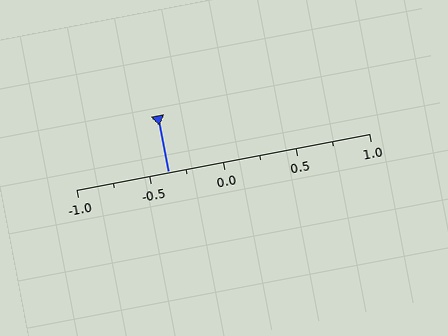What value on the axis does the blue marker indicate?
The marker indicates approximately -0.38.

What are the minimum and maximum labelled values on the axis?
The axis runs from -1.0 to 1.0.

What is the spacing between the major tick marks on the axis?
The major ticks are spaced 0.5 apart.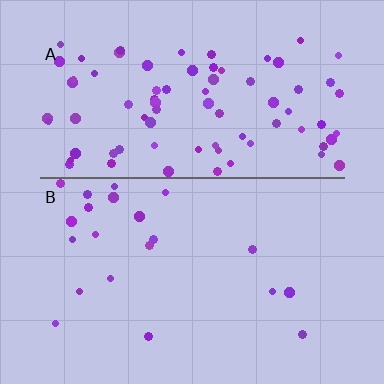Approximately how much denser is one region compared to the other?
Approximately 3.8× — region A over region B.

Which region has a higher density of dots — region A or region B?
A (the top).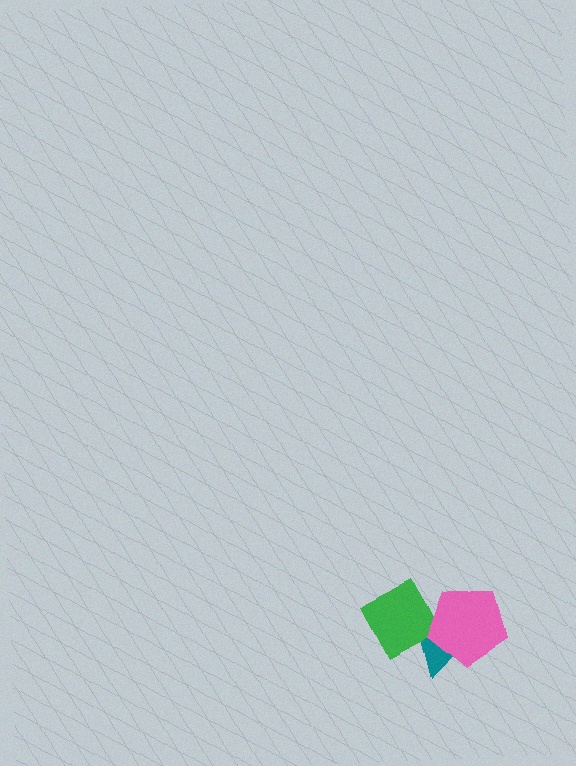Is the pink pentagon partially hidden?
No, no other shape covers it.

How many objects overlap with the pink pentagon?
2 objects overlap with the pink pentagon.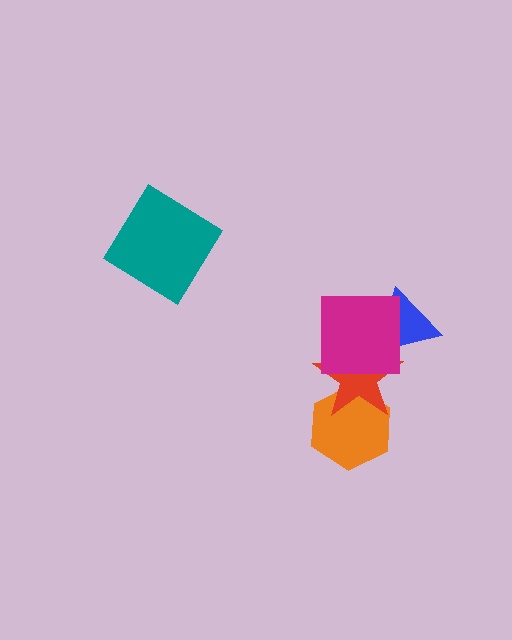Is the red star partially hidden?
Yes, it is partially covered by another shape.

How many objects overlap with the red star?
3 objects overlap with the red star.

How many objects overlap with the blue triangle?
2 objects overlap with the blue triangle.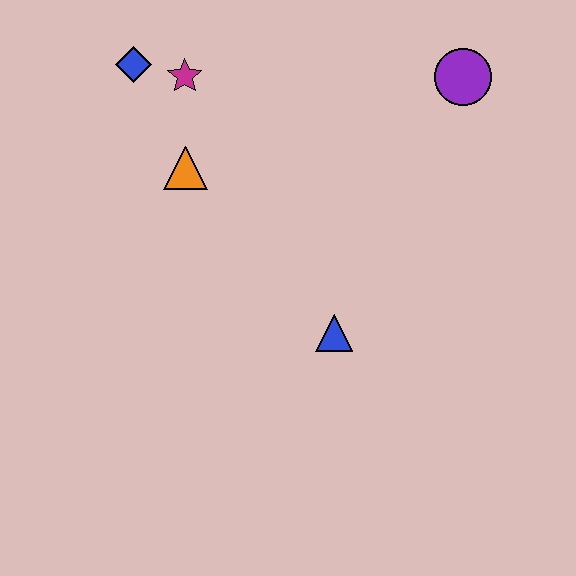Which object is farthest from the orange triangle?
The purple circle is farthest from the orange triangle.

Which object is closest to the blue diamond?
The magenta star is closest to the blue diamond.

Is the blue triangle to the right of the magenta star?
Yes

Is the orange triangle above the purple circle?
No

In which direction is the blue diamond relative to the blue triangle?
The blue diamond is above the blue triangle.